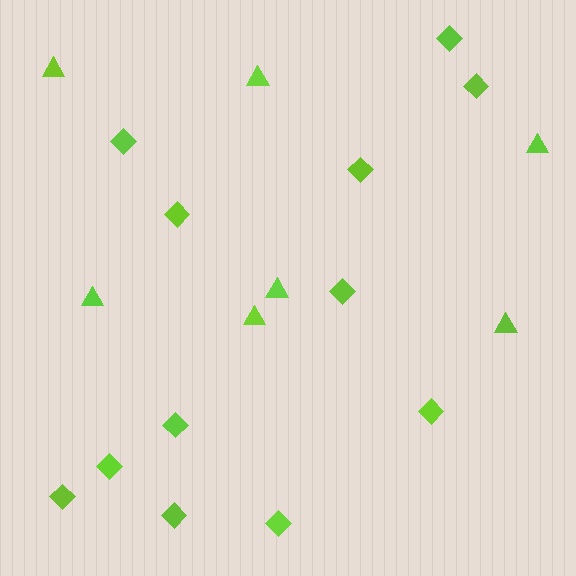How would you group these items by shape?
There are 2 groups: one group of triangles (7) and one group of diamonds (12).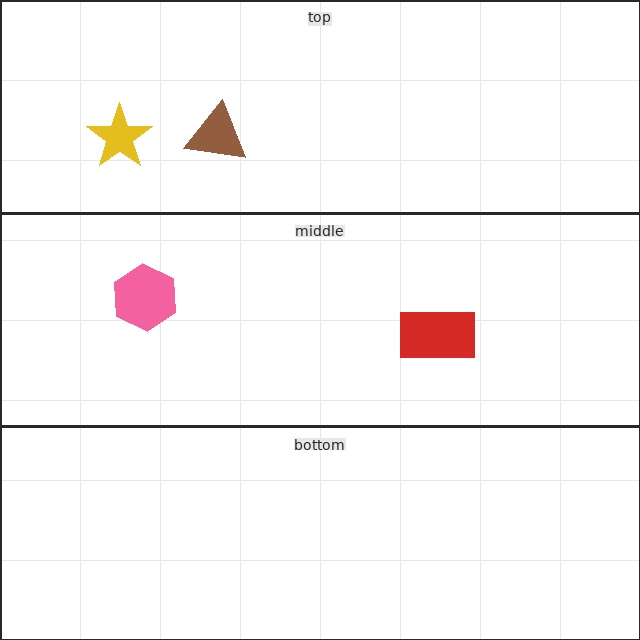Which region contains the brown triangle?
The top region.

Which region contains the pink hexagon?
The middle region.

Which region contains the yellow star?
The top region.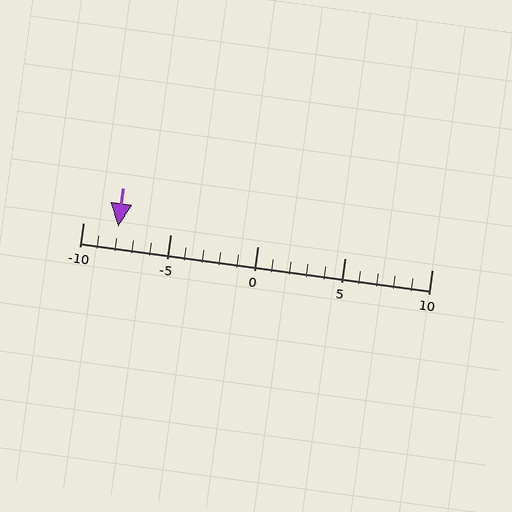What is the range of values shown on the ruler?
The ruler shows values from -10 to 10.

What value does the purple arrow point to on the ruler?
The purple arrow points to approximately -8.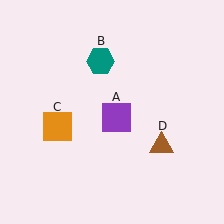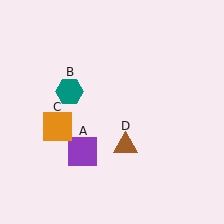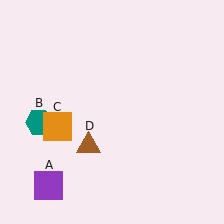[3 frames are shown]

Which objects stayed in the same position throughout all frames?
Orange square (object C) remained stationary.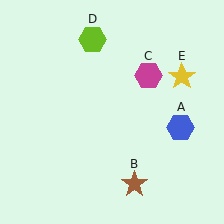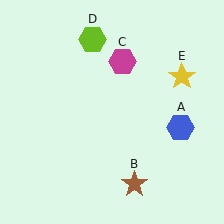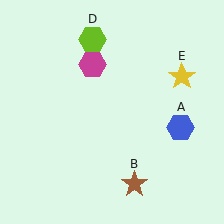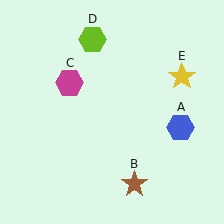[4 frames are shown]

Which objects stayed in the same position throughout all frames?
Blue hexagon (object A) and brown star (object B) and lime hexagon (object D) and yellow star (object E) remained stationary.